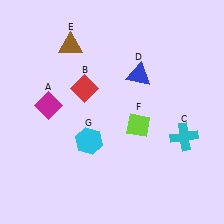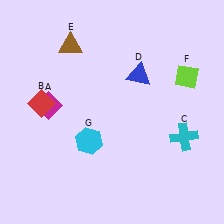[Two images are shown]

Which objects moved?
The objects that moved are: the red diamond (B), the lime diamond (F).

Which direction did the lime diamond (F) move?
The lime diamond (F) moved up.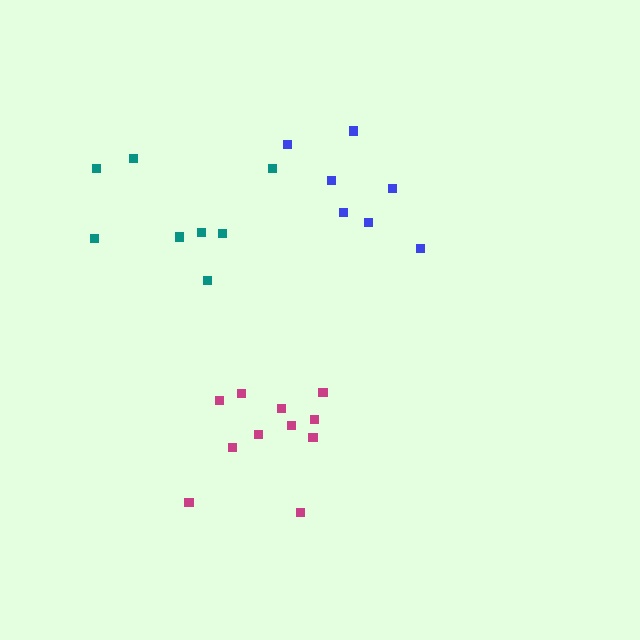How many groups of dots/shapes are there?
There are 3 groups.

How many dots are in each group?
Group 1: 7 dots, Group 2: 11 dots, Group 3: 8 dots (26 total).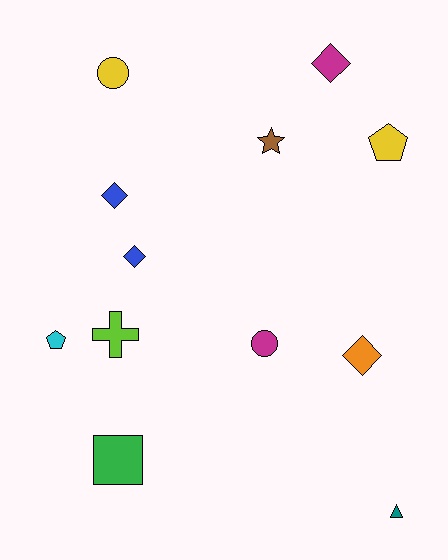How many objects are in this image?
There are 12 objects.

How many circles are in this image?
There are 2 circles.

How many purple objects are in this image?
There are no purple objects.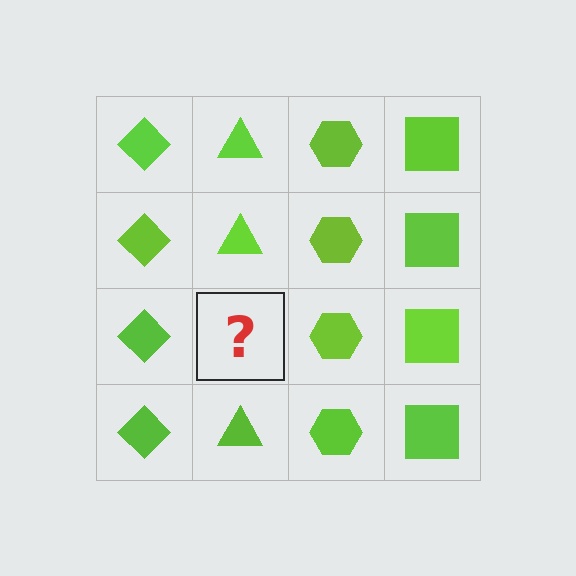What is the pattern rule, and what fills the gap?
The rule is that each column has a consistent shape. The gap should be filled with a lime triangle.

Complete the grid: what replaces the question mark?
The question mark should be replaced with a lime triangle.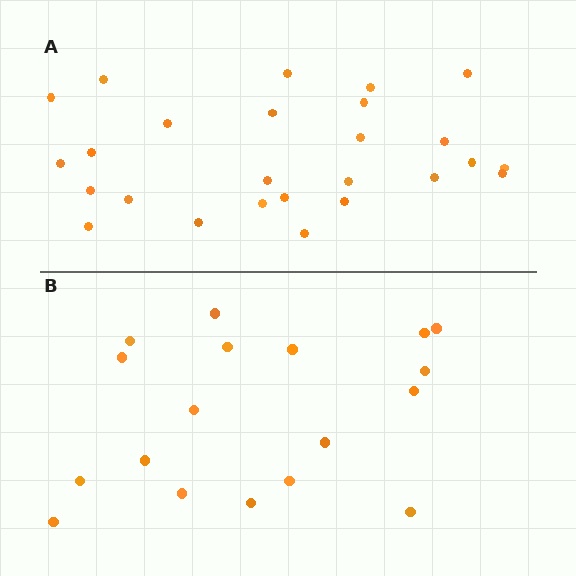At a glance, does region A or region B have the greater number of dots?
Region A (the top region) has more dots.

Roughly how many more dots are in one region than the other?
Region A has roughly 8 or so more dots than region B.